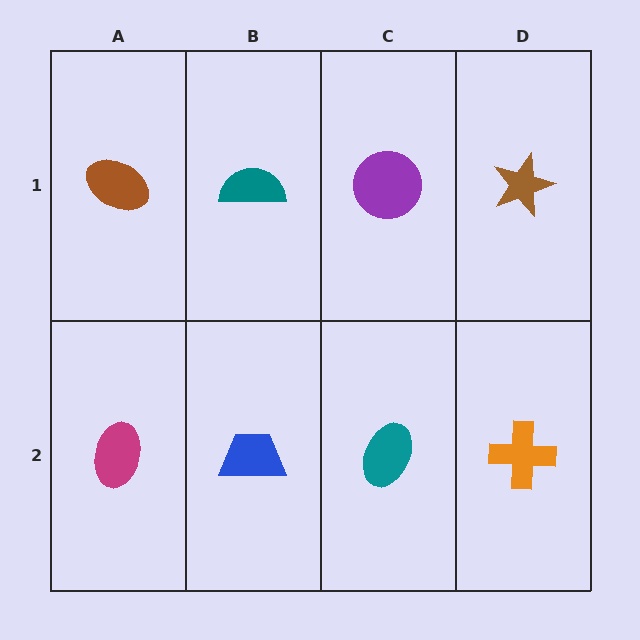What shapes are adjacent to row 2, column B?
A teal semicircle (row 1, column B), a magenta ellipse (row 2, column A), a teal ellipse (row 2, column C).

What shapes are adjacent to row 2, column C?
A purple circle (row 1, column C), a blue trapezoid (row 2, column B), an orange cross (row 2, column D).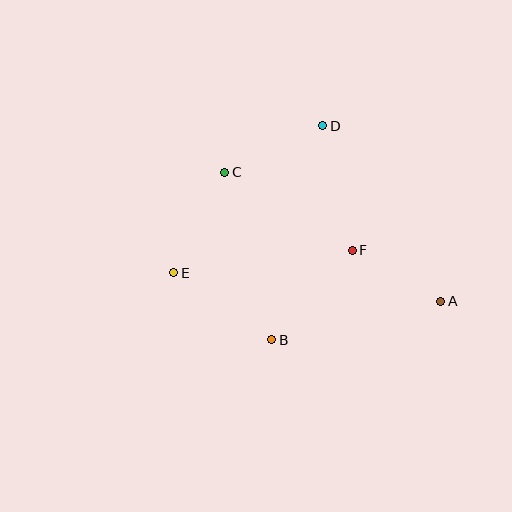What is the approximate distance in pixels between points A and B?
The distance between A and B is approximately 173 pixels.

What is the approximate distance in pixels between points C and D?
The distance between C and D is approximately 109 pixels.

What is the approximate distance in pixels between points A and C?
The distance between A and C is approximately 252 pixels.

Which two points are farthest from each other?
Points A and E are farthest from each other.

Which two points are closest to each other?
Points A and F are closest to each other.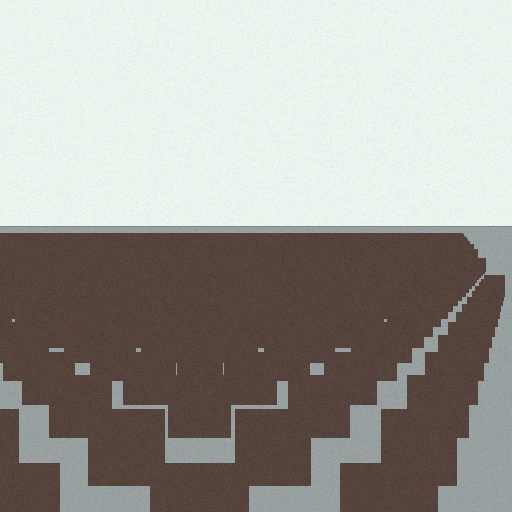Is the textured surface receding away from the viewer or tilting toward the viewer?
The surface is receding away from the viewer. Texture elements get smaller and denser toward the top.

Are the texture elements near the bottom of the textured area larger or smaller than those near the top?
Larger. Near the bottom, elements are closer to the viewer and appear at a bigger on-screen size.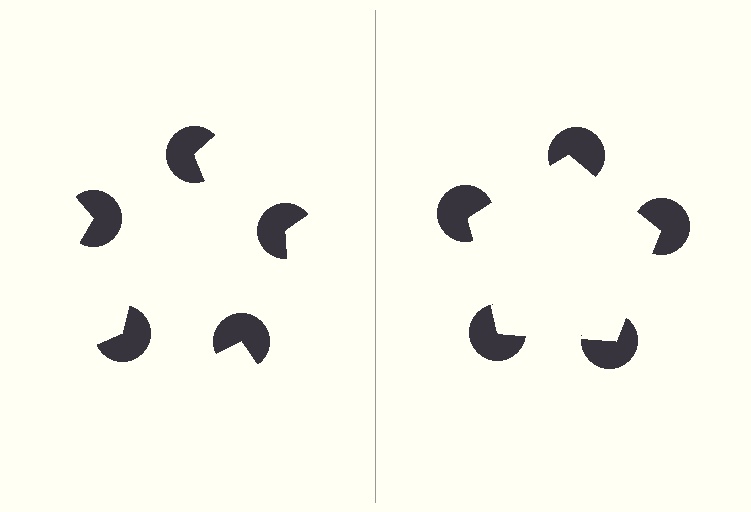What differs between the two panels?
The pac-man discs are positioned identically on both sides; only the wedge orientations differ. On the right they align to a pentagon; on the left they are misaligned.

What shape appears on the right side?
An illusory pentagon.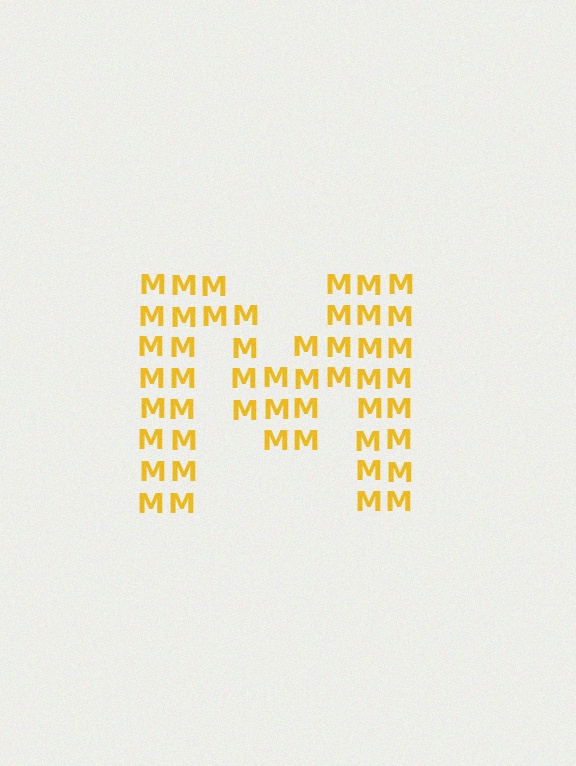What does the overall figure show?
The overall figure shows the letter M.